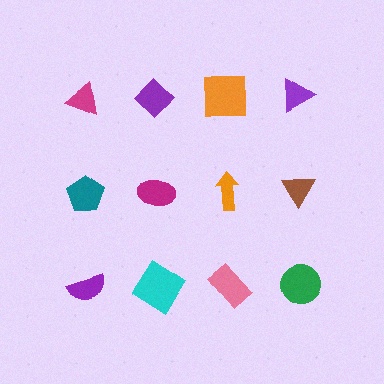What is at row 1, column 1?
A magenta triangle.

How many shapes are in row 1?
4 shapes.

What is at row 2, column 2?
A magenta ellipse.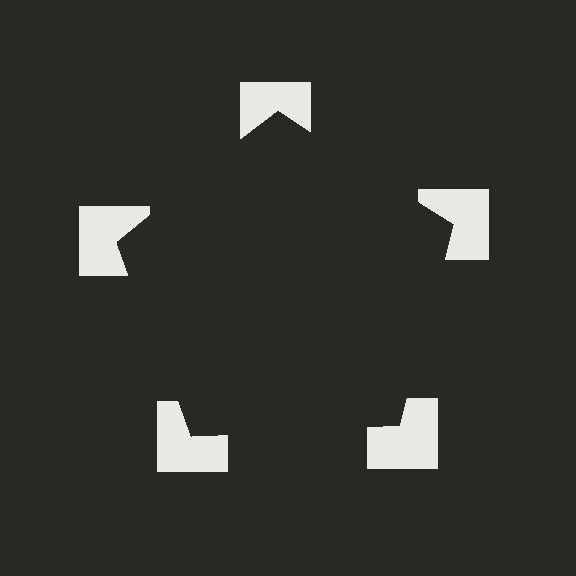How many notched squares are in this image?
There are 5 — one at each vertex of the illusory pentagon.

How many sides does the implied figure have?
5 sides.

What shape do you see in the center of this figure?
An illusory pentagon — its edges are inferred from the aligned wedge cuts in the notched squares, not physically drawn.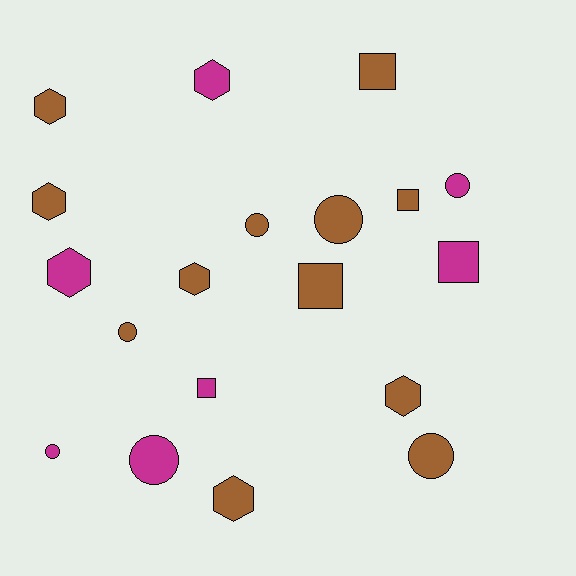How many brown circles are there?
There are 4 brown circles.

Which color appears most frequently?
Brown, with 12 objects.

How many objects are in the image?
There are 19 objects.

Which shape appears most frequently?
Circle, with 7 objects.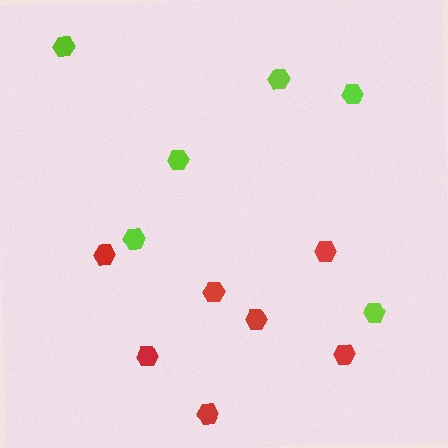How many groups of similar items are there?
There are 2 groups: one group of red hexagons (7) and one group of lime hexagons (6).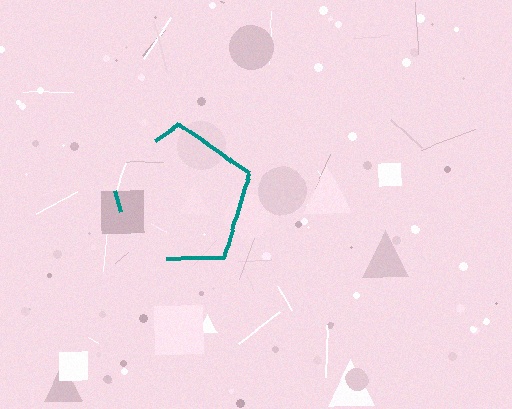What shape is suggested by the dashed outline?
The dashed outline suggests a pentagon.